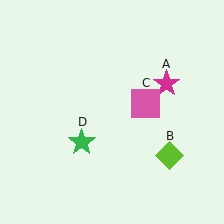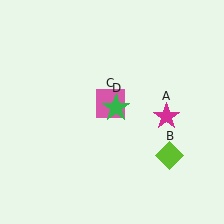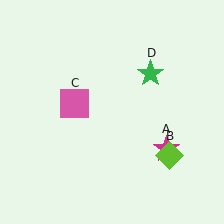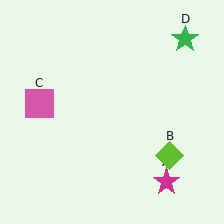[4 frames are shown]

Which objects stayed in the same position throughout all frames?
Lime diamond (object B) remained stationary.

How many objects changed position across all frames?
3 objects changed position: magenta star (object A), pink square (object C), green star (object D).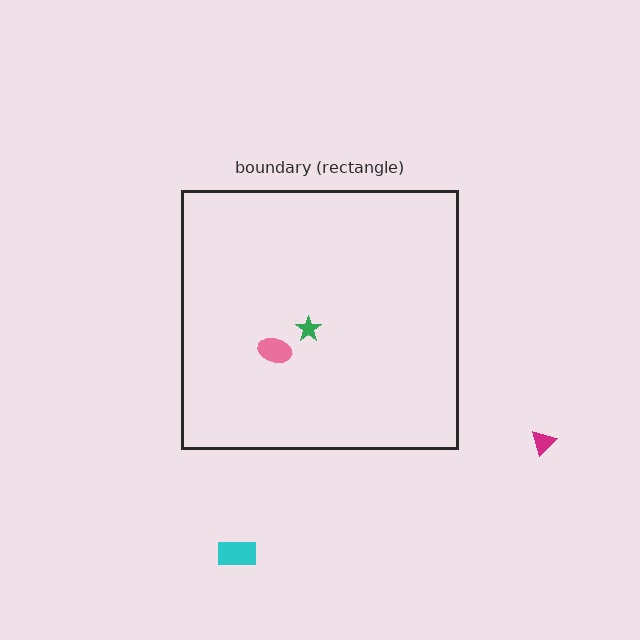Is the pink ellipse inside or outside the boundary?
Inside.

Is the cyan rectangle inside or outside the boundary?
Outside.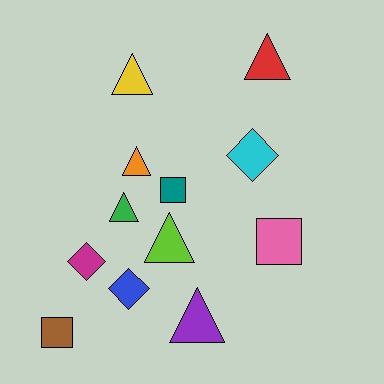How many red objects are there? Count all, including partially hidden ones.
There is 1 red object.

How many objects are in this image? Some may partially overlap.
There are 12 objects.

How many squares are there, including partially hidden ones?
There are 3 squares.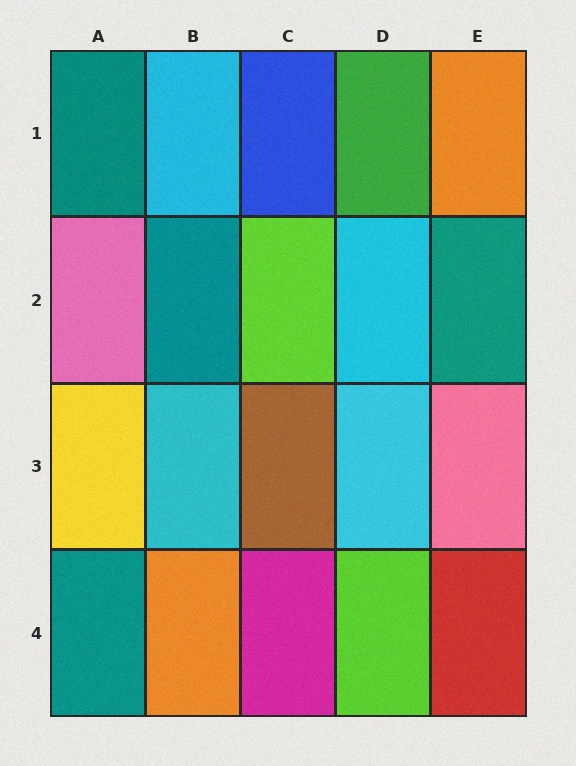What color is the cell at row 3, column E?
Pink.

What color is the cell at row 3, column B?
Cyan.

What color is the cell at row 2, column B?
Teal.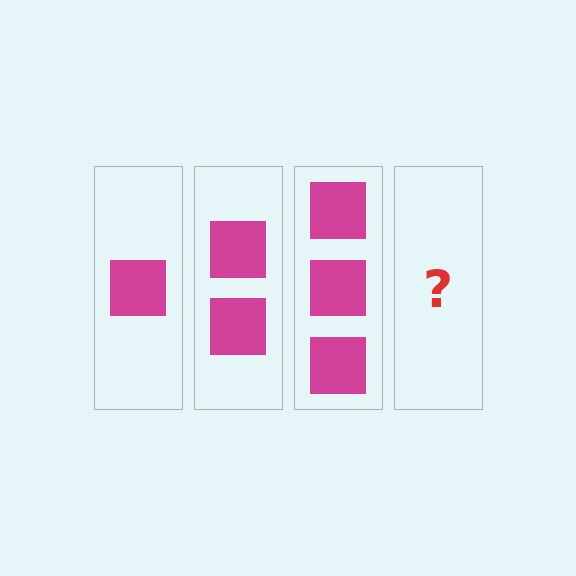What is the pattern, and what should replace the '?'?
The pattern is that each step adds one more square. The '?' should be 4 squares.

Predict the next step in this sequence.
The next step is 4 squares.